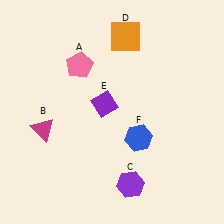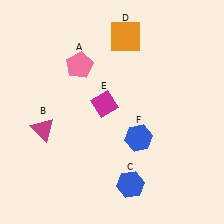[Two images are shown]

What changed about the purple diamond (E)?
In Image 1, E is purple. In Image 2, it changed to magenta.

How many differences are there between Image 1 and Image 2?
There are 2 differences between the two images.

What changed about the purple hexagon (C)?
In Image 1, C is purple. In Image 2, it changed to blue.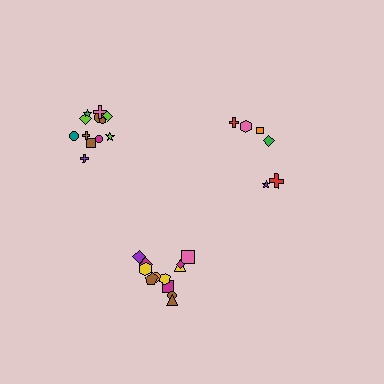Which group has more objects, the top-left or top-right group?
The top-left group.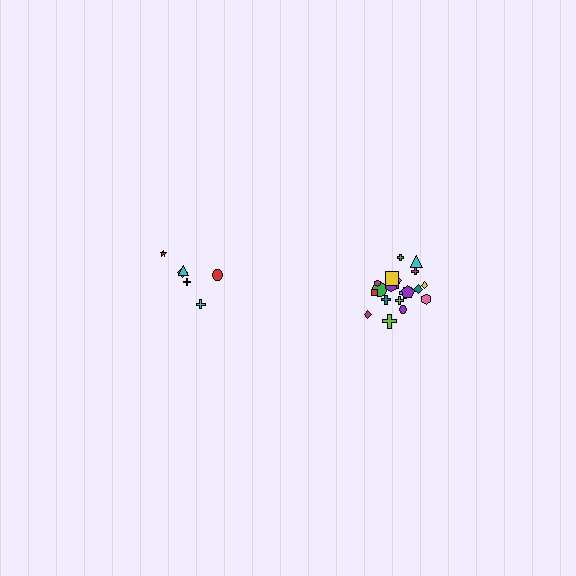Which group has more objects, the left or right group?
The right group.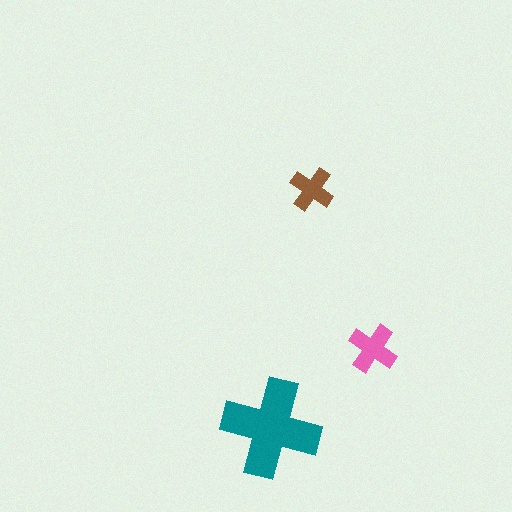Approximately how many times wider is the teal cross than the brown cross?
About 2 times wider.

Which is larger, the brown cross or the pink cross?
The pink one.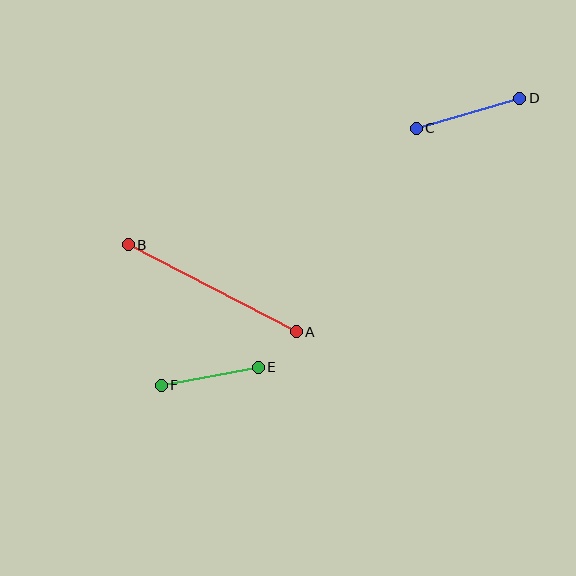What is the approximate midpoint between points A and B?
The midpoint is at approximately (212, 288) pixels.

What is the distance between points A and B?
The distance is approximately 189 pixels.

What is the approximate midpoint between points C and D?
The midpoint is at approximately (468, 113) pixels.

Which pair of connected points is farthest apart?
Points A and B are farthest apart.